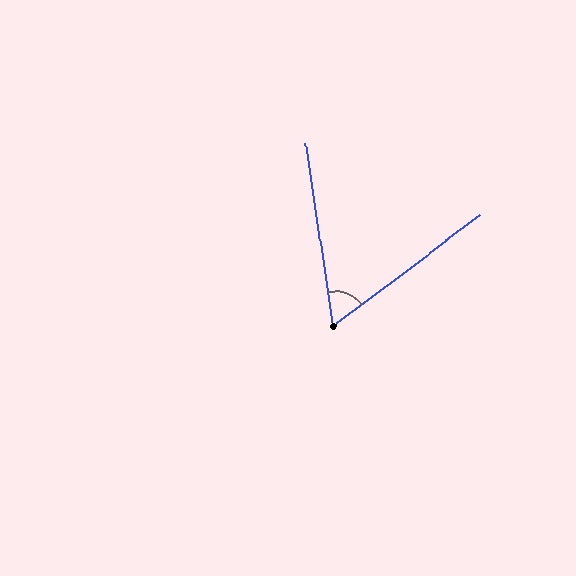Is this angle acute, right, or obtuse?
It is acute.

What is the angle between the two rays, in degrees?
Approximately 62 degrees.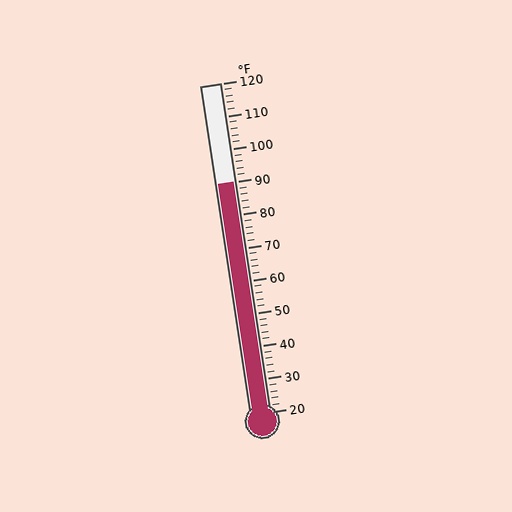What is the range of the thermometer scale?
The thermometer scale ranges from 20°F to 120°F.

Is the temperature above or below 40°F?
The temperature is above 40°F.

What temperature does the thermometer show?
The thermometer shows approximately 90°F.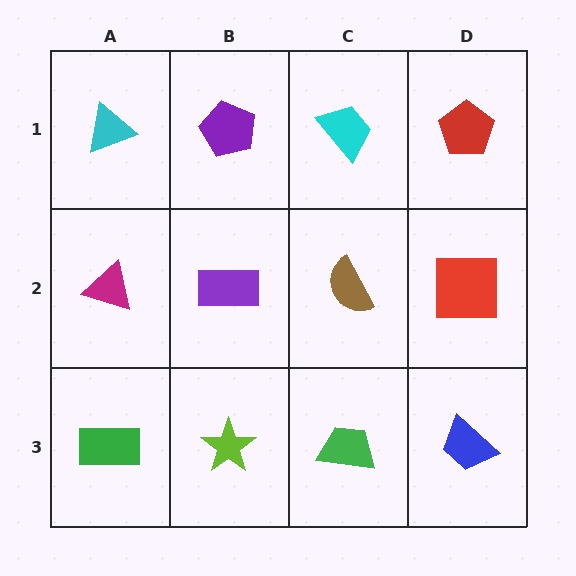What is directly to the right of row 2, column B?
A brown semicircle.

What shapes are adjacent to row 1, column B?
A purple rectangle (row 2, column B), a cyan triangle (row 1, column A), a cyan trapezoid (row 1, column C).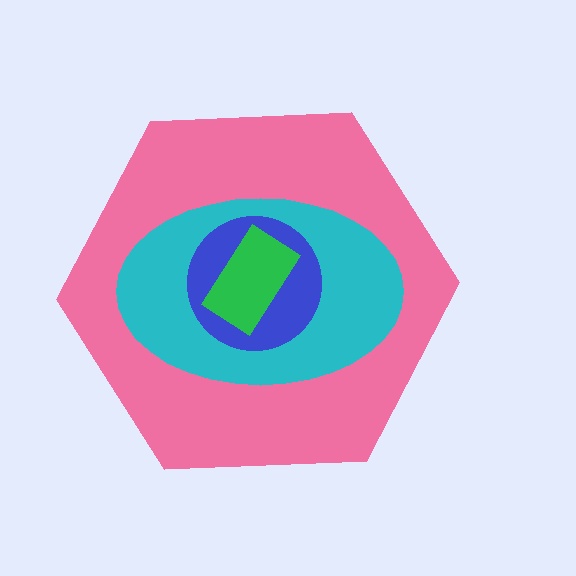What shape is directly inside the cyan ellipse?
The blue circle.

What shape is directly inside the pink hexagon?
The cyan ellipse.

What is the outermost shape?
The pink hexagon.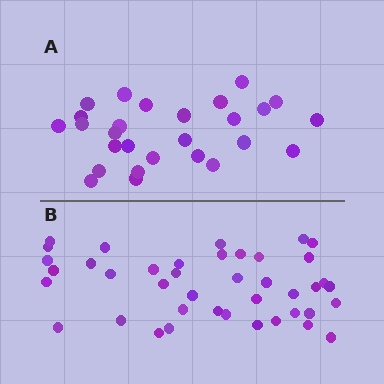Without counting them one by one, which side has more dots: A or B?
Region B (the bottom region) has more dots.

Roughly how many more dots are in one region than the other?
Region B has approximately 15 more dots than region A.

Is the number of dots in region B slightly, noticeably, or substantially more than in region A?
Region B has substantially more. The ratio is roughly 1.5 to 1.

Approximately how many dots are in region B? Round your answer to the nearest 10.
About 40 dots. (The exact count is 41, which rounds to 40.)